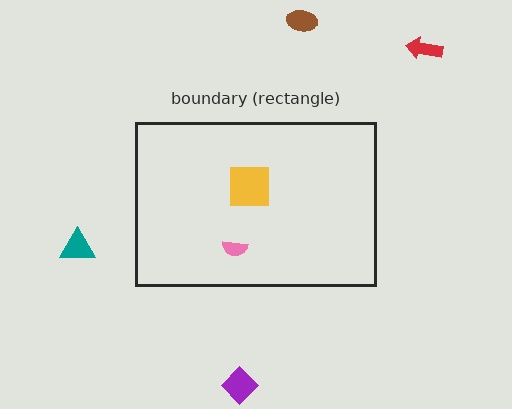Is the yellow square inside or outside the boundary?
Inside.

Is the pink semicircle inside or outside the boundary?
Inside.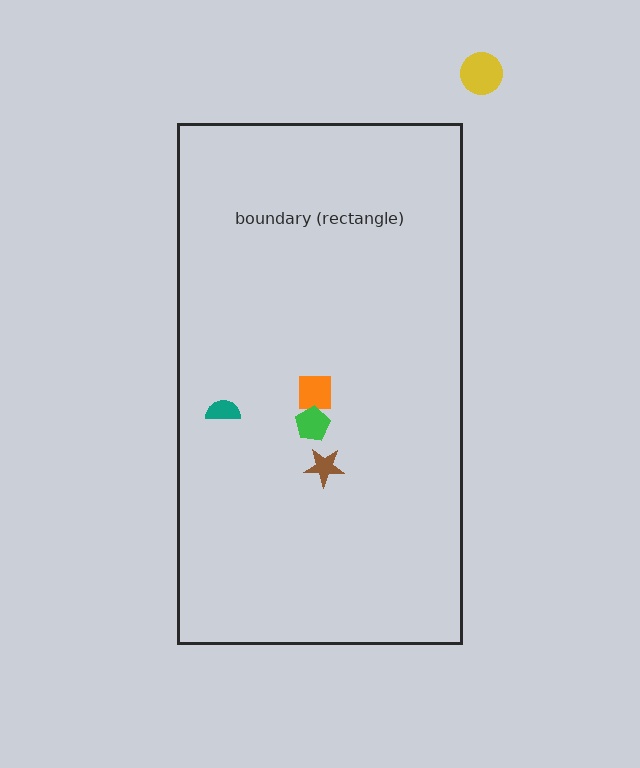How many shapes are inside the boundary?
4 inside, 1 outside.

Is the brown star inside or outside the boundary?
Inside.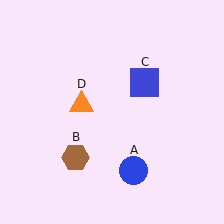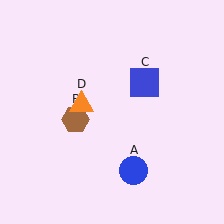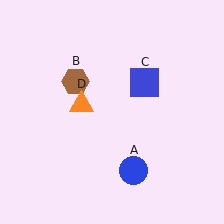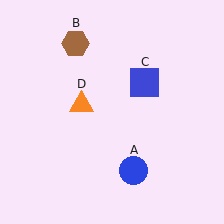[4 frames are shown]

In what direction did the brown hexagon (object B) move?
The brown hexagon (object B) moved up.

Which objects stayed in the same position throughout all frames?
Blue circle (object A) and blue square (object C) and orange triangle (object D) remained stationary.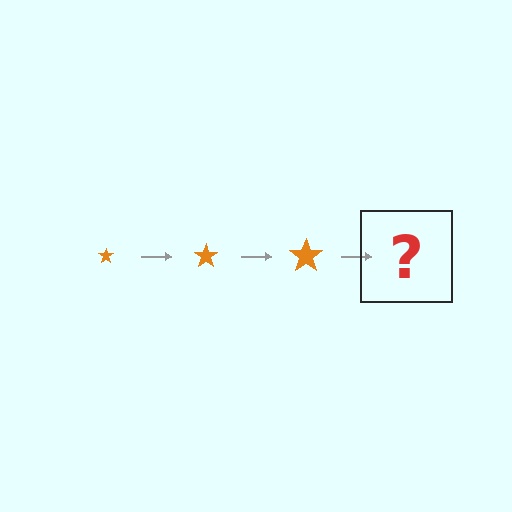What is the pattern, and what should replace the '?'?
The pattern is that the star gets progressively larger each step. The '?' should be an orange star, larger than the previous one.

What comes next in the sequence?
The next element should be an orange star, larger than the previous one.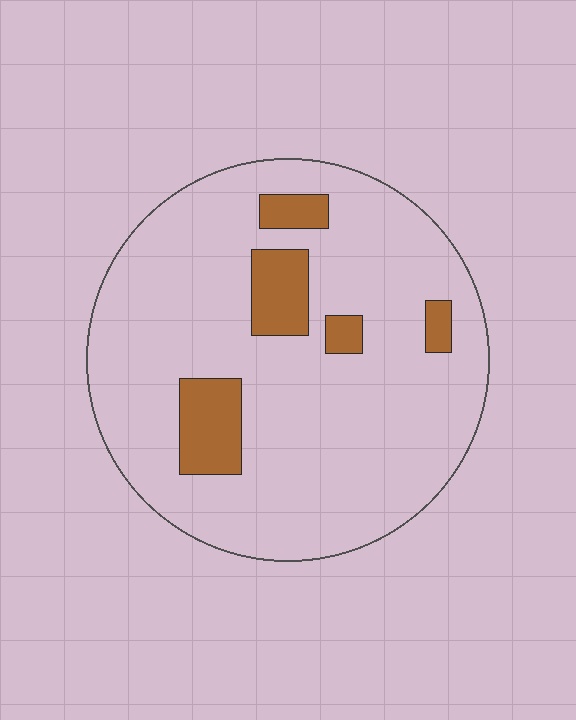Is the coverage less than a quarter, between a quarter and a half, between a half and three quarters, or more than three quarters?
Less than a quarter.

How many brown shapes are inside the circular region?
5.